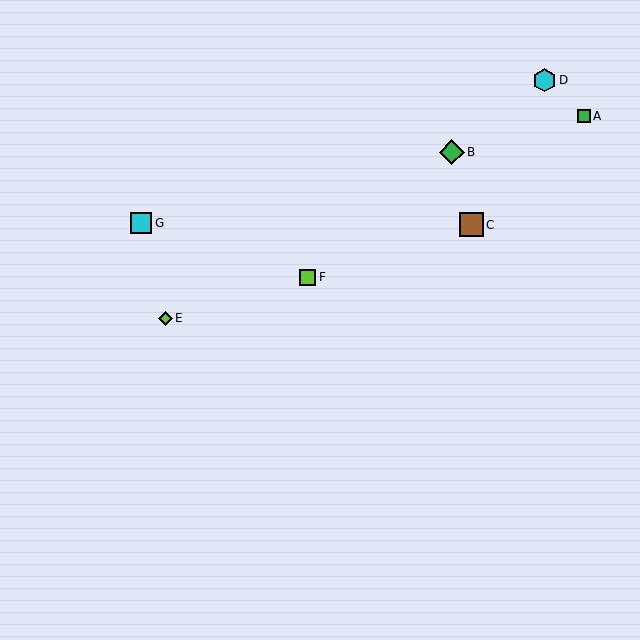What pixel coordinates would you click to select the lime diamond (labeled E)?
Click at (165, 318) to select the lime diamond E.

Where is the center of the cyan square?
The center of the cyan square is at (141, 223).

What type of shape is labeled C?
Shape C is a brown square.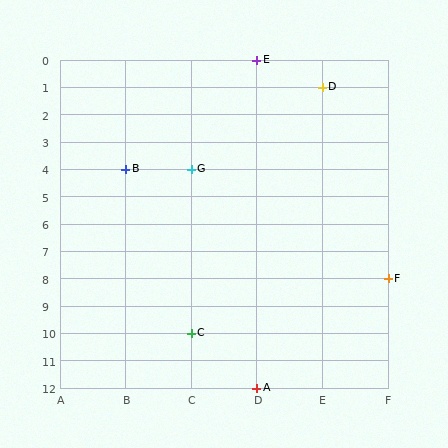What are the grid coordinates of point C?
Point C is at grid coordinates (C, 10).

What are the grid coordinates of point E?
Point E is at grid coordinates (D, 0).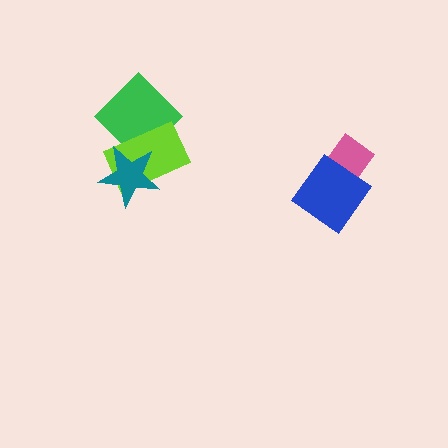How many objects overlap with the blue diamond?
1 object overlaps with the blue diamond.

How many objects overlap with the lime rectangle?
2 objects overlap with the lime rectangle.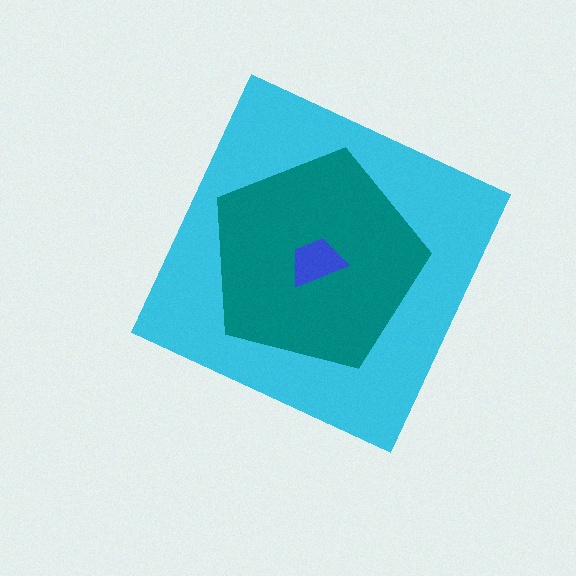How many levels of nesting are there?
3.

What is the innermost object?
The blue trapezoid.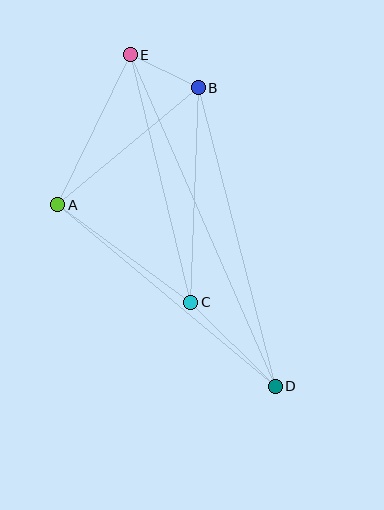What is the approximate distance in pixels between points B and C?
The distance between B and C is approximately 215 pixels.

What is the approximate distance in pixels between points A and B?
The distance between A and B is approximately 183 pixels.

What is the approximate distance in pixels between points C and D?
The distance between C and D is approximately 119 pixels.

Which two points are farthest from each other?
Points D and E are farthest from each other.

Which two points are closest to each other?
Points B and E are closest to each other.